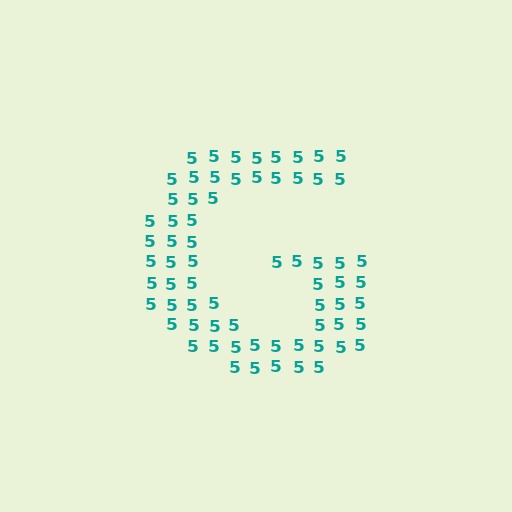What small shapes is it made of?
It is made of small digit 5's.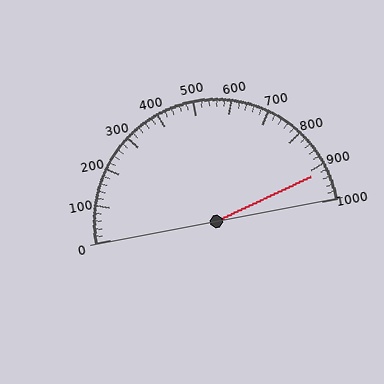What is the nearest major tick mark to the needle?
The nearest major tick mark is 900.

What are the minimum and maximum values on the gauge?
The gauge ranges from 0 to 1000.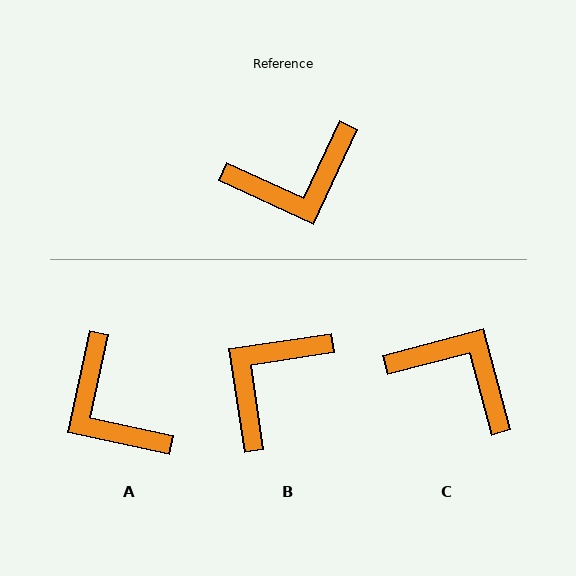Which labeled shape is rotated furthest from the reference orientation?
B, about 147 degrees away.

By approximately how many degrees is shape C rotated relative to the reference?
Approximately 130 degrees counter-clockwise.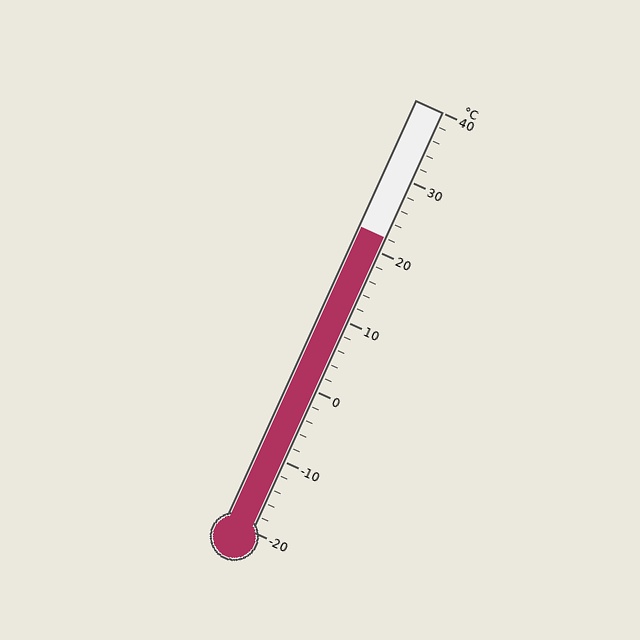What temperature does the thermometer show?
The thermometer shows approximately 22°C.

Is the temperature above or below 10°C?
The temperature is above 10°C.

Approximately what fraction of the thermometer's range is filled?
The thermometer is filled to approximately 70% of its range.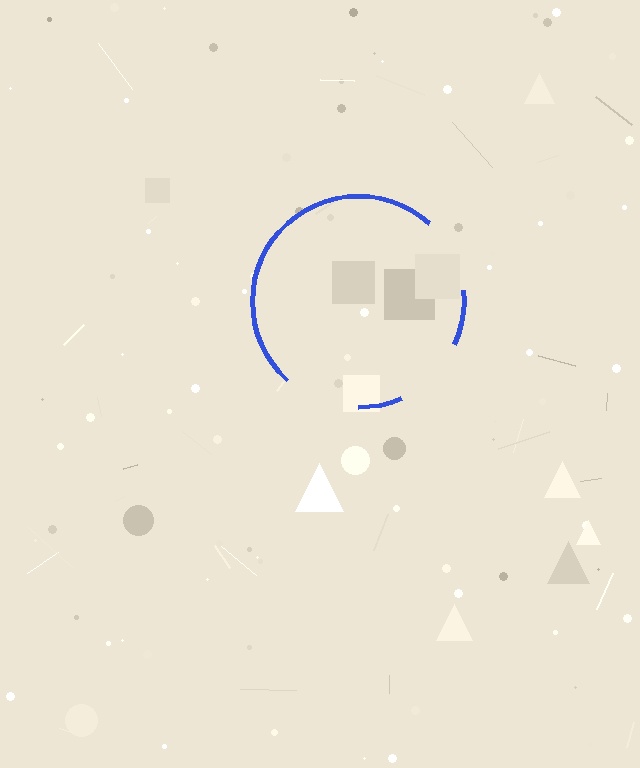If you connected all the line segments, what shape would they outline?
They would outline a circle.